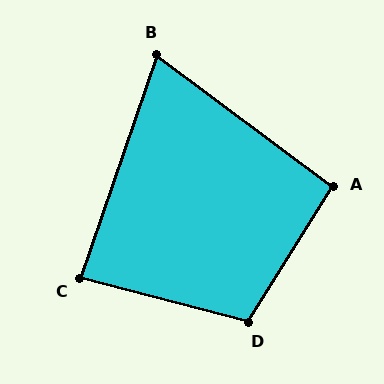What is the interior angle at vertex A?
Approximately 94 degrees (approximately right).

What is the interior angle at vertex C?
Approximately 86 degrees (approximately right).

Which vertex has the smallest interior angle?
B, at approximately 73 degrees.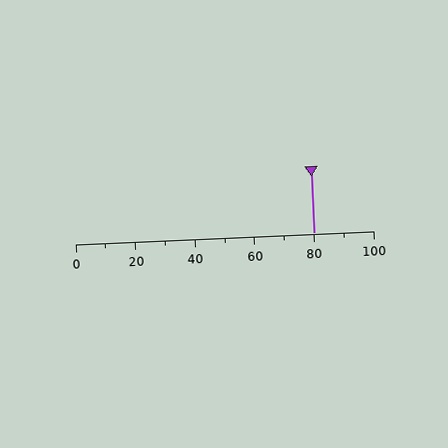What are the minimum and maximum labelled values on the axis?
The axis runs from 0 to 100.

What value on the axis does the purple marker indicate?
The marker indicates approximately 80.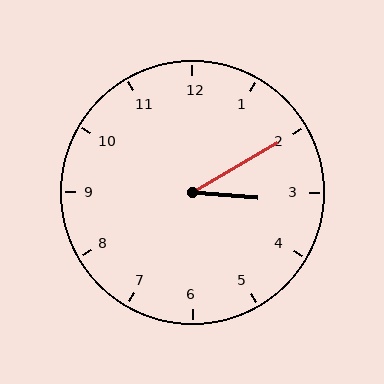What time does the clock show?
3:10.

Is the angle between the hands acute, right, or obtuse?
It is acute.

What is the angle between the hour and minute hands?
Approximately 35 degrees.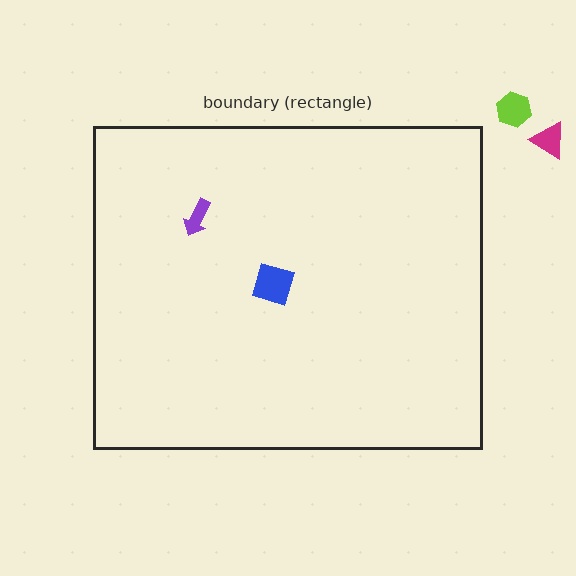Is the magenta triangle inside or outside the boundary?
Outside.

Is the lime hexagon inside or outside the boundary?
Outside.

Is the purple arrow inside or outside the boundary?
Inside.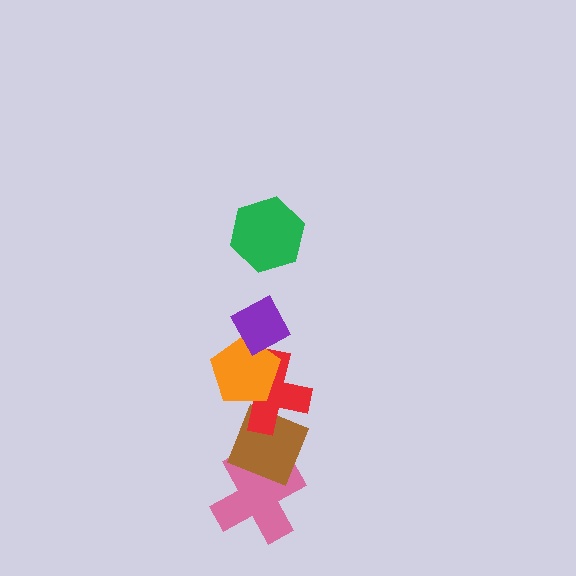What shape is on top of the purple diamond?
The green hexagon is on top of the purple diamond.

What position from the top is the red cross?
The red cross is 4th from the top.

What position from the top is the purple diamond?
The purple diamond is 2nd from the top.